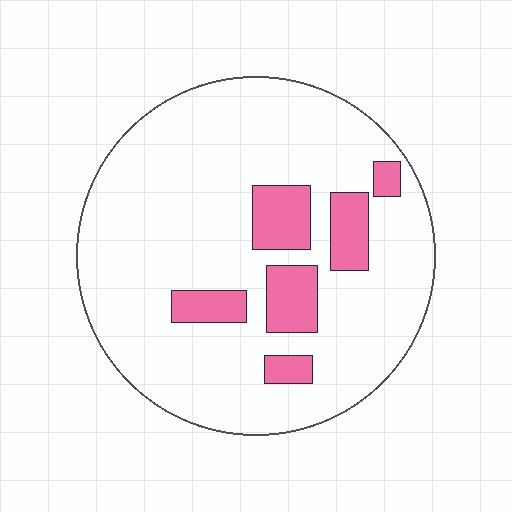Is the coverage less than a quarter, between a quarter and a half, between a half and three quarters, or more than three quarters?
Less than a quarter.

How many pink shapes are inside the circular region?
6.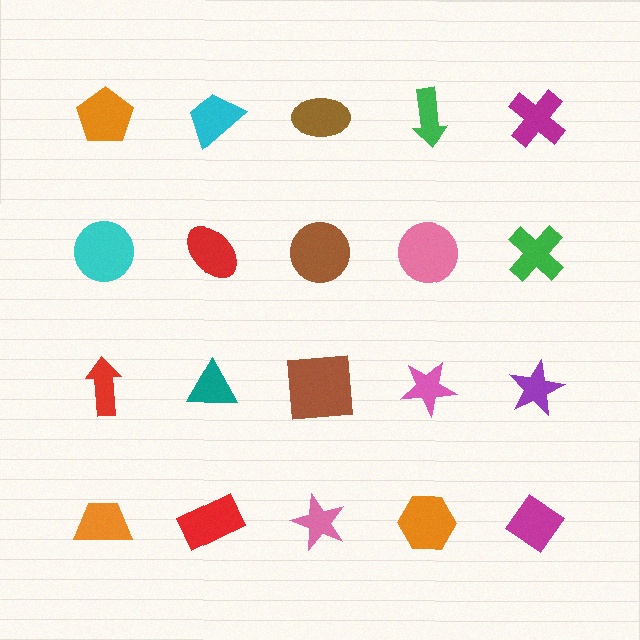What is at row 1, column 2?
A cyan trapezoid.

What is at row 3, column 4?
A pink star.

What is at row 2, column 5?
A green cross.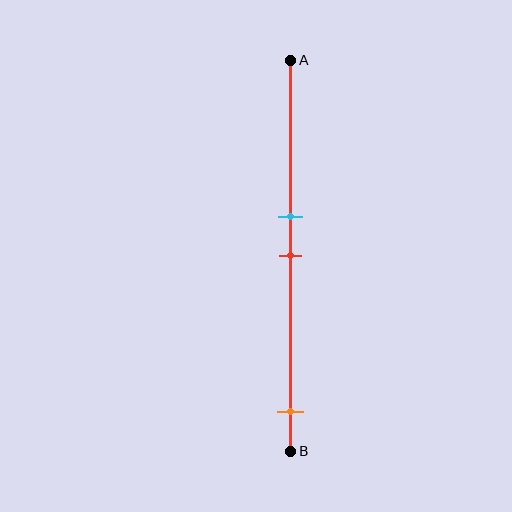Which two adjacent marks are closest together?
The cyan and red marks are the closest adjacent pair.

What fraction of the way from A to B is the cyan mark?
The cyan mark is approximately 40% (0.4) of the way from A to B.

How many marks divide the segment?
There are 3 marks dividing the segment.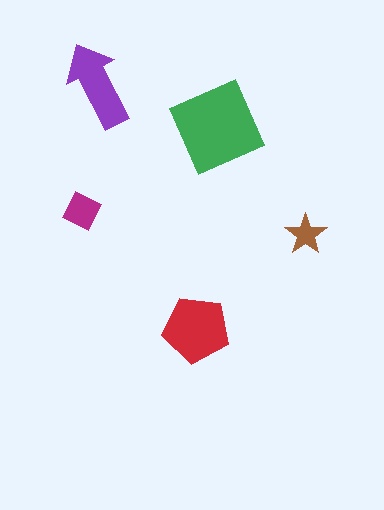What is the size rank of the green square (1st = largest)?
1st.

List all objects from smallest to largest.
The brown star, the magenta diamond, the purple arrow, the red pentagon, the green square.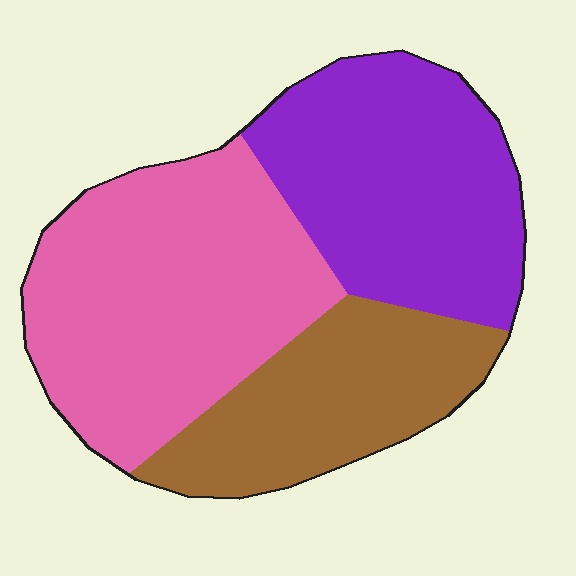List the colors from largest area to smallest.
From largest to smallest: pink, purple, brown.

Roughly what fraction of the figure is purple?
Purple takes up about one third (1/3) of the figure.